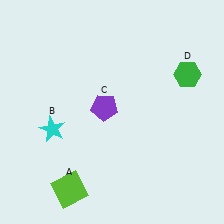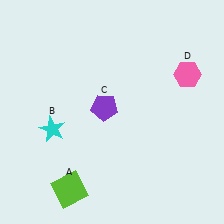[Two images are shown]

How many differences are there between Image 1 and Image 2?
There is 1 difference between the two images.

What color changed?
The hexagon (D) changed from green in Image 1 to pink in Image 2.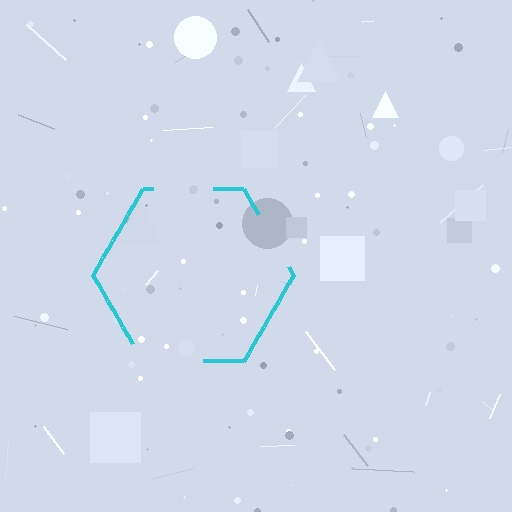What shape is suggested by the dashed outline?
The dashed outline suggests a hexagon.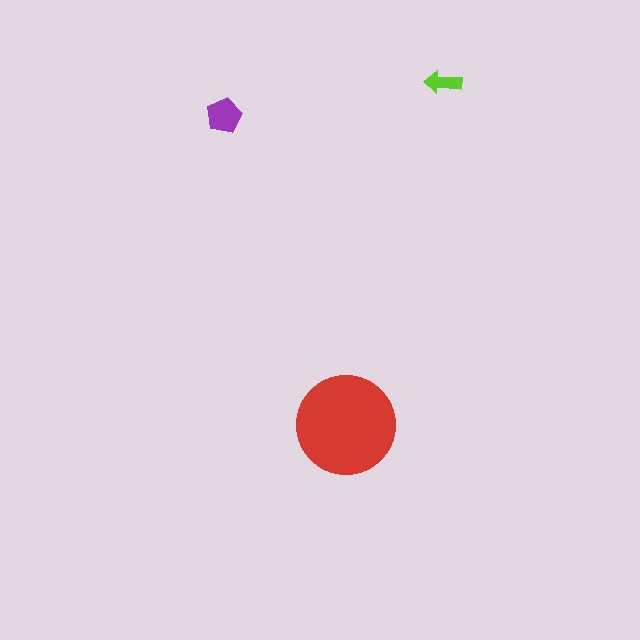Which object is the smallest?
The lime arrow.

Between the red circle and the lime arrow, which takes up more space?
The red circle.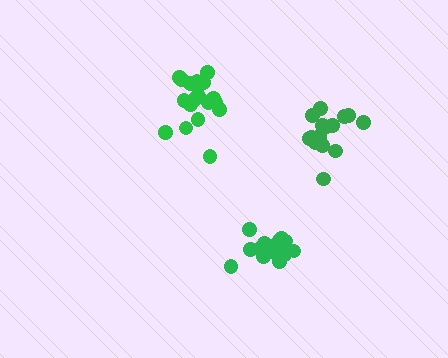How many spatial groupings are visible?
There are 3 spatial groupings.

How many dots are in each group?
Group 1: 16 dots, Group 2: 20 dots, Group 3: 16 dots (52 total).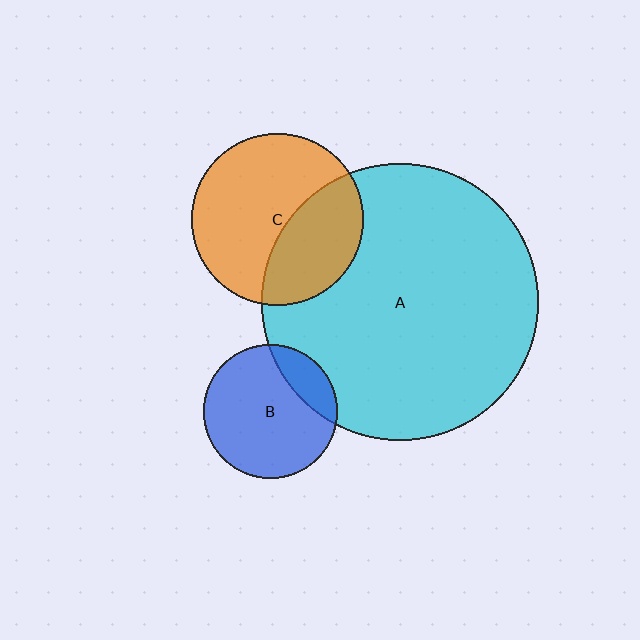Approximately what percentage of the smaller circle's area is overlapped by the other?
Approximately 35%.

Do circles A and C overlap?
Yes.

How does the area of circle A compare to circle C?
Approximately 2.6 times.